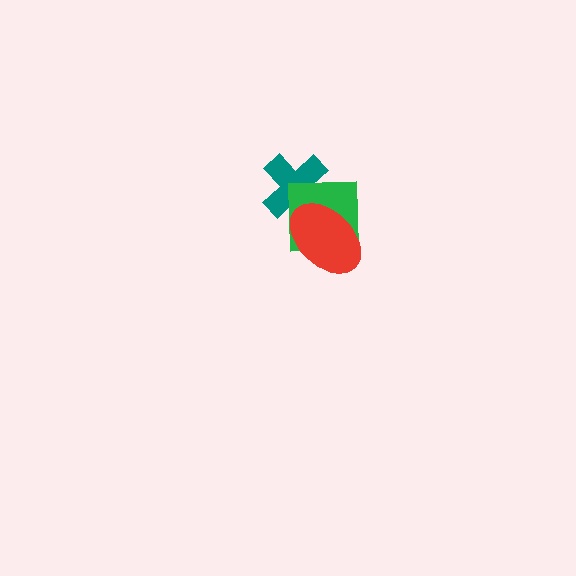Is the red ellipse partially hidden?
No, no other shape covers it.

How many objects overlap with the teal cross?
2 objects overlap with the teal cross.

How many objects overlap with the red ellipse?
2 objects overlap with the red ellipse.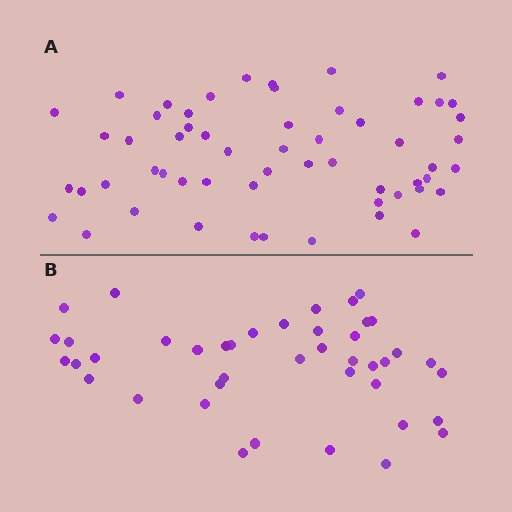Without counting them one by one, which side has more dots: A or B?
Region A (the top region) has more dots.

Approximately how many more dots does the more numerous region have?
Region A has approximately 15 more dots than region B.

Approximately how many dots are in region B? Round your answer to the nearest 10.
About 40 dots. (The exact count is 42, which rounds to 40.)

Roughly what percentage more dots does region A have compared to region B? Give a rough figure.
About 35% more.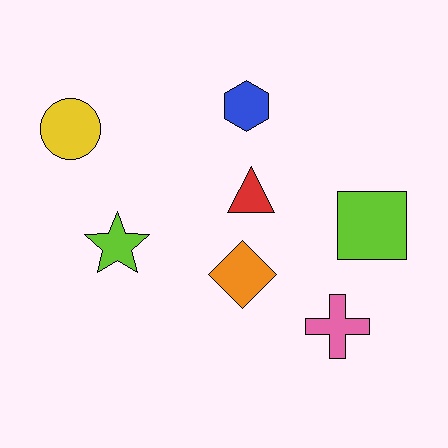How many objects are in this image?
There are 7 objects.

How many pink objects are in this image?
There is 1 pink object.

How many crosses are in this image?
There is 1 cross.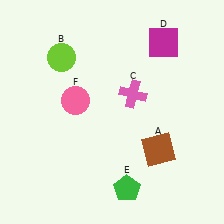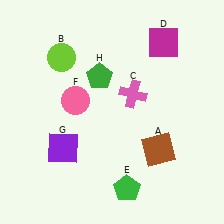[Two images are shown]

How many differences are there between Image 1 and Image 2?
There are 2 differences between the two images.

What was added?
A purple square (G), a green pentagon (H) were added in Image 2.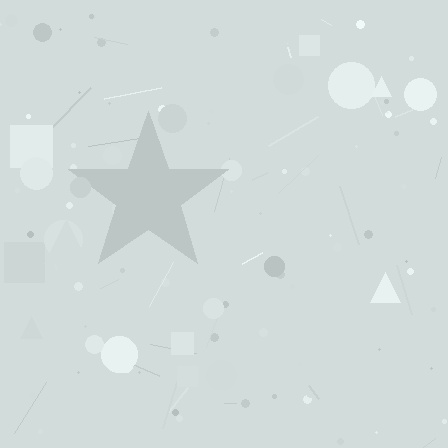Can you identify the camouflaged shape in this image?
The camouflaged shape is a star.